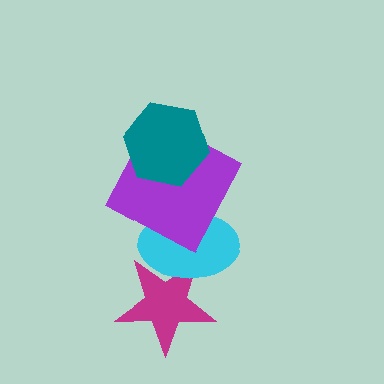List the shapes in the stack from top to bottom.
From top to bottom: the teal hexagon, the purple square, the cyan ellipse, the magenta star.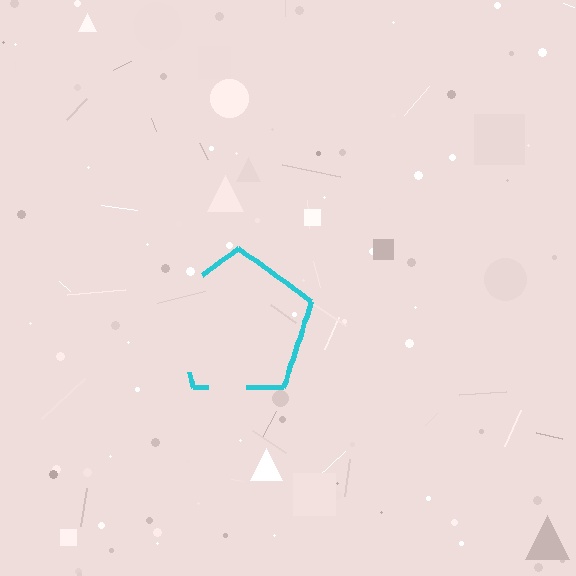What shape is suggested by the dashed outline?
The dashed outline suggests a pentagon.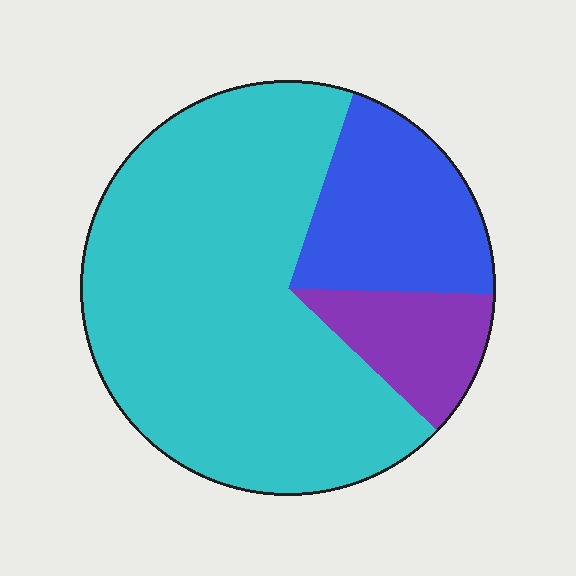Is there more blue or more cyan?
Cyan.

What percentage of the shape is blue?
Blue covers 20% of the shape.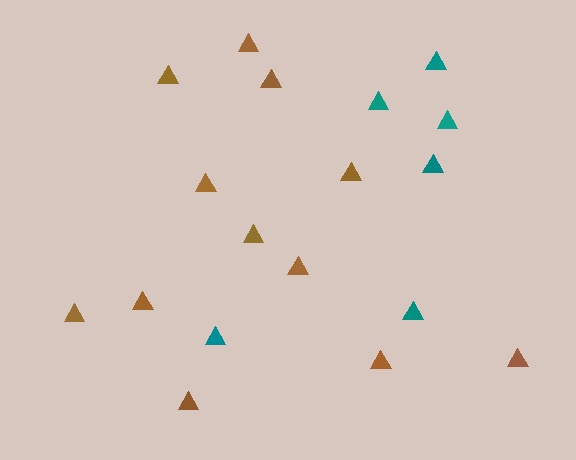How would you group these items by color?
There are 2 groups: one group of teal triangles (6) and one group of brown triangles (12).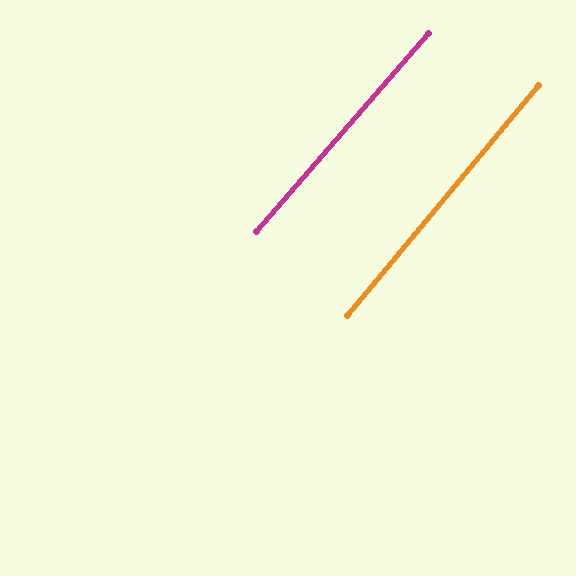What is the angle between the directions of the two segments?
Approximately 1 degree.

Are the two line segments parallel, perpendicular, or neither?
Parallel — their directions differ by only 1.3°.